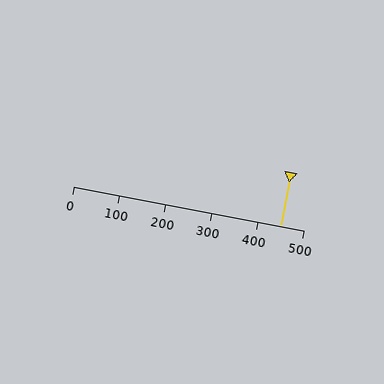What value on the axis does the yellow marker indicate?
The marker indicates approximately 450.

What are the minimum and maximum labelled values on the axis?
The axis runs from 0 to 500.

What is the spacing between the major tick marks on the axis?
The major ticks are spaced 100 apart.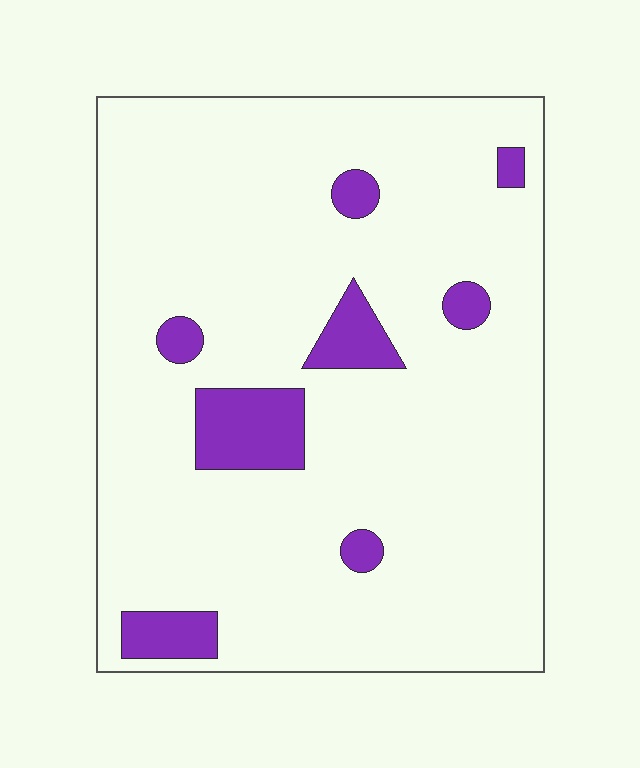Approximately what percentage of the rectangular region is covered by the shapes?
Approximately 10%.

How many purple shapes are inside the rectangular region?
8.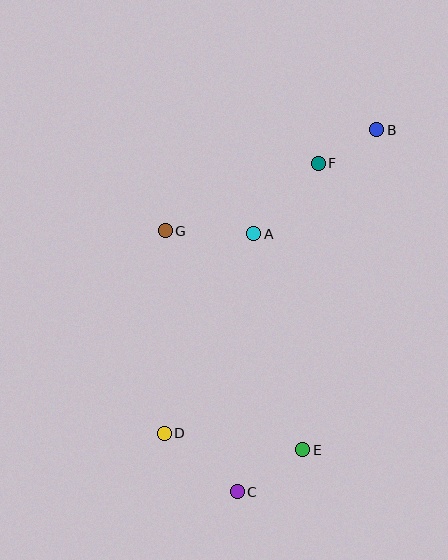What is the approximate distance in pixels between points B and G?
The distance between B and G is approximately 234 pixels.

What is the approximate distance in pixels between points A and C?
The distance between A and C is approximately 259 pixels.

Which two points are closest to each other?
Points B and F are closest to each other.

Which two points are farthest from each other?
Points B and C are farthest from each other.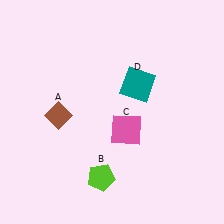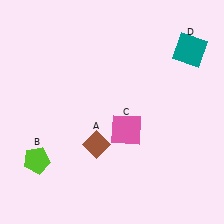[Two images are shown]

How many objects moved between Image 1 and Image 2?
3 objects moved between the two images.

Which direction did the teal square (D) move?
The teal square (D) moved right.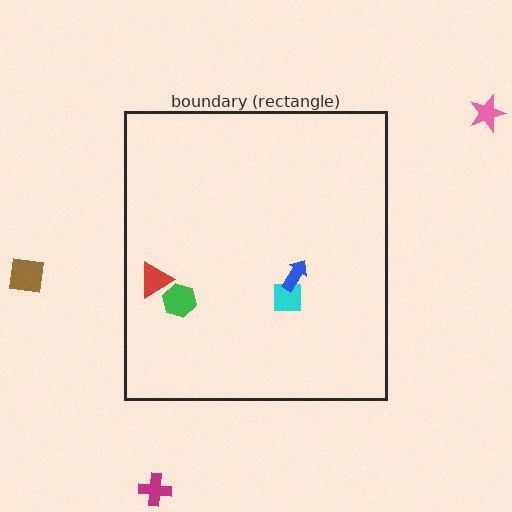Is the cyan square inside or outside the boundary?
Inside.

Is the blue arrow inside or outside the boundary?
Inside.